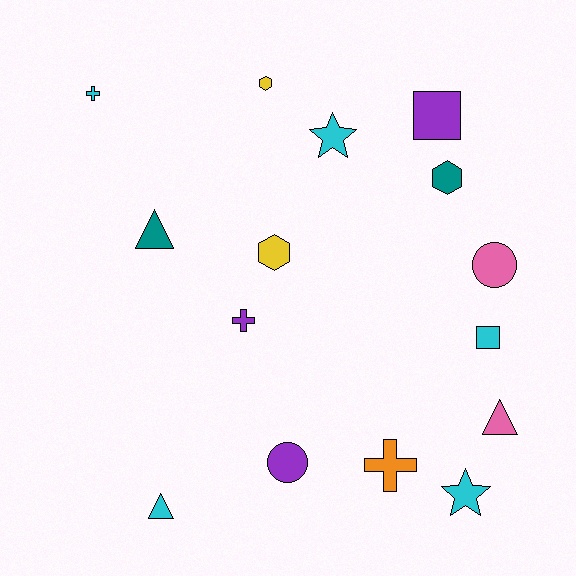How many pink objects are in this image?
There are 2 pink objects.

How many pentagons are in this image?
There are no pentagons.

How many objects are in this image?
There are 15 objects.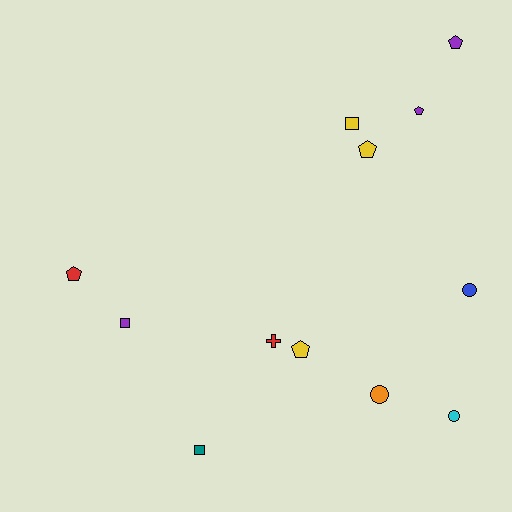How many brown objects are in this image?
There are no brown objects.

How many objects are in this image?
There are 12 objects.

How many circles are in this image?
There are 3 circles.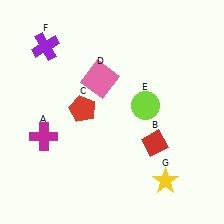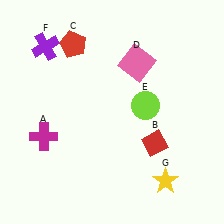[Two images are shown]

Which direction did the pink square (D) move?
The pink square (D) moved right.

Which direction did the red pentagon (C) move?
The red pentagon (C) moved up.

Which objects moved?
The objects that moved are: the red pentagon (C), the pink square (D).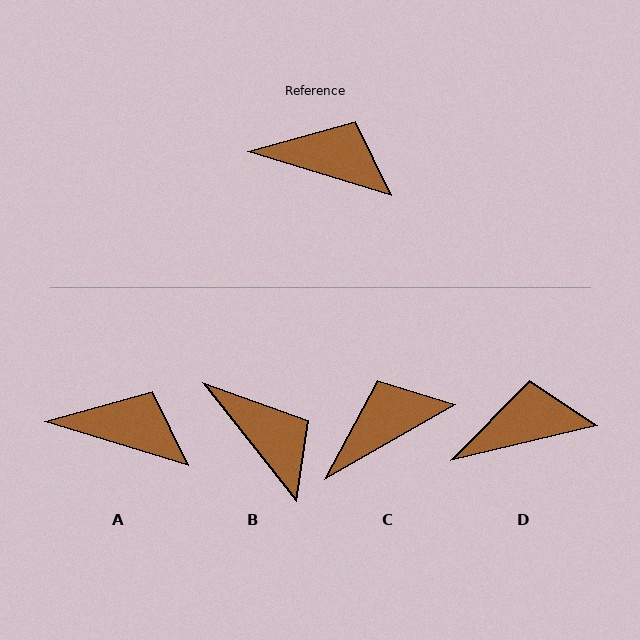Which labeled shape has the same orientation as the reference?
A.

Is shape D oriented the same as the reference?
No, it is off by about 30 degrees.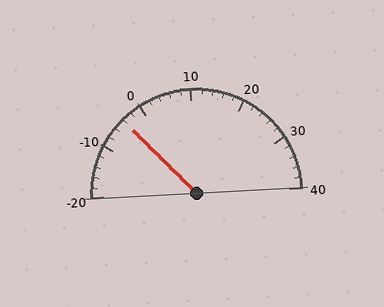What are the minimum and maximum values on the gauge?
The gauge ranges from -20 to 40.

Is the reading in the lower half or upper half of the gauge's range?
The reading is in the lower half of the range (-20 to 40).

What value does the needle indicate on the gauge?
The needle indicates approximately -4.